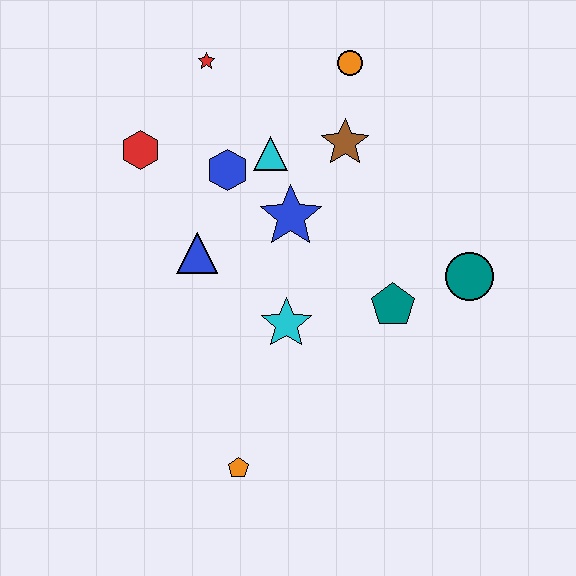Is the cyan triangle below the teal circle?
No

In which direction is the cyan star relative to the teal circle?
The cyan star is to the left of the teal circle.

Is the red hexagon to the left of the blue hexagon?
Yes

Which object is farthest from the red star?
The orange pentagon is farthest from the red star.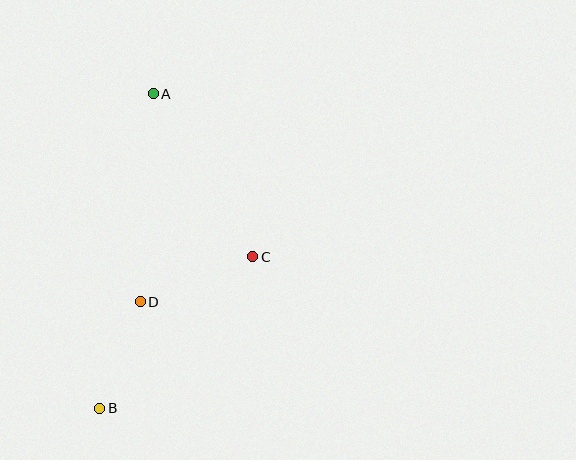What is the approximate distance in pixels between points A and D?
The distance between A and D is approximately 208 pixels.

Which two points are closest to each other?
Points B and D are closest to each other.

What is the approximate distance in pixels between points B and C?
The distance between B and C is approximately 215 pixels.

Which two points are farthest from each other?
Points A and B are farthest from each other.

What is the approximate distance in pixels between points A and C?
The distance between A and C is approximately 191 pixels.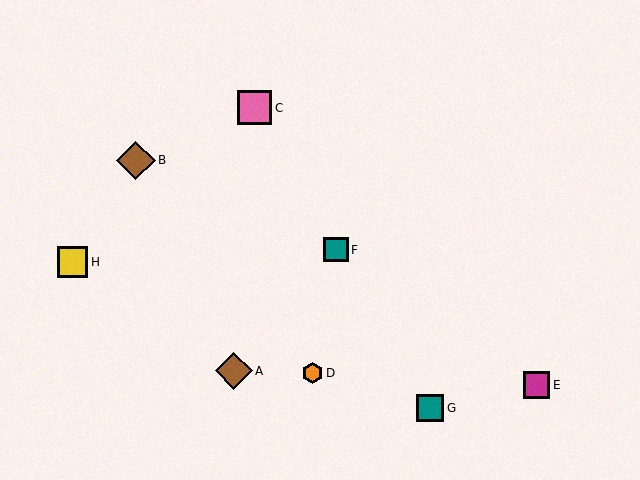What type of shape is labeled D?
Shape D is an orange hexagon.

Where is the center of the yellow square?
The center of the yellow square is at (72, 262).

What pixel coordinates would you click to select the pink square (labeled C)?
Click at (255, 108) to select the pink square C.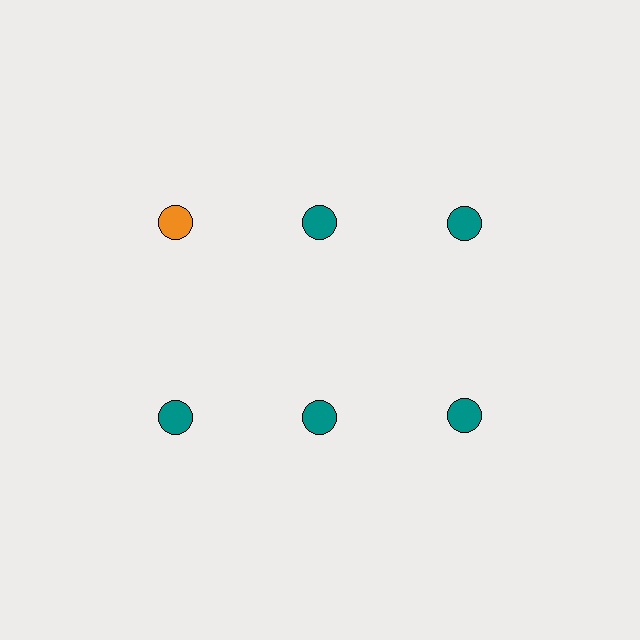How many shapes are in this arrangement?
There are 6 shapes arranged in a grid pattern.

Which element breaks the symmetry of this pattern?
The orange circle in the top row, leftmost column breaks the symmetry. All other shapes are teal circles.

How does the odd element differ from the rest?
It has a different color: orange instead of teal.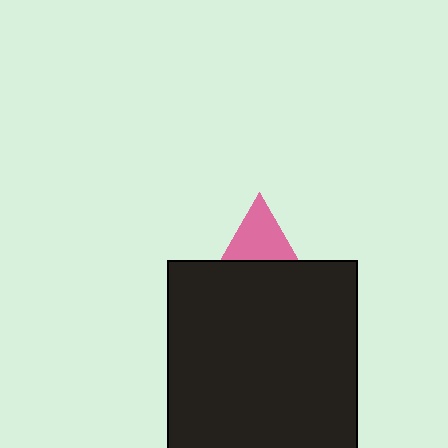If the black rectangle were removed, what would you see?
You would see the complete pink triangle.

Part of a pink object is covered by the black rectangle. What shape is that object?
It is a triangle.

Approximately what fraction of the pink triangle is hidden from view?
Roughly 56% of the pink triangle is hidden behind the black rectangle.